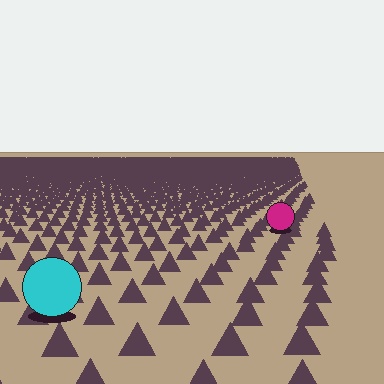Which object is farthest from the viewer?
The magenta circle is farthest from the viewer. It appears smaller and the ground texture around it is denser.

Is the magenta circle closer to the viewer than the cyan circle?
No. The cyan circle is closer — you can tell from the texture gradient: the ground texture is coarser near it.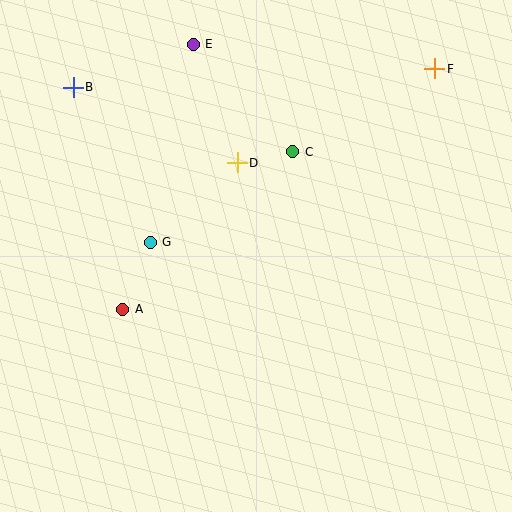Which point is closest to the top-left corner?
Point B is closest to the top-left corner.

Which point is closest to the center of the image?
Point D at (237, 163) is closest to the center.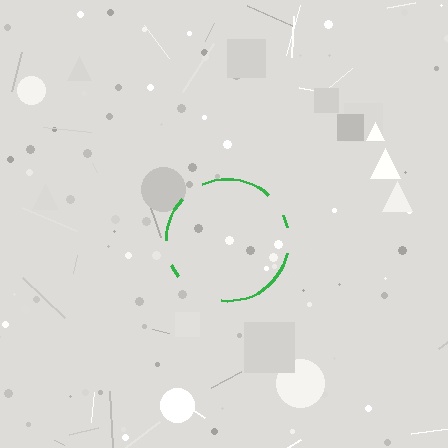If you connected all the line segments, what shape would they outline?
They would outline a circle.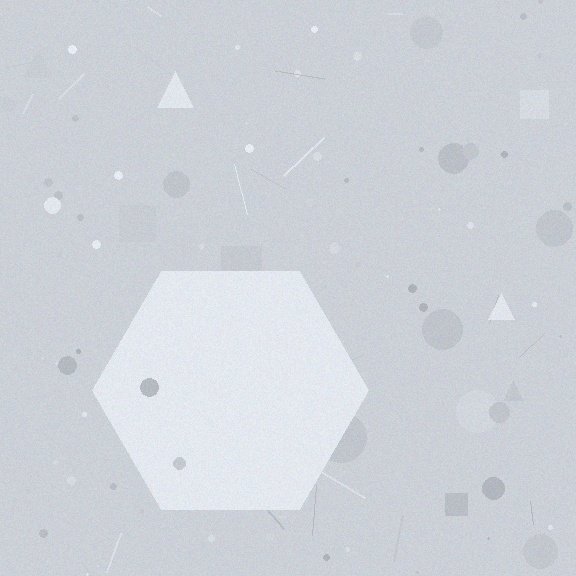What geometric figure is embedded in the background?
A hexagon is embedded in the background.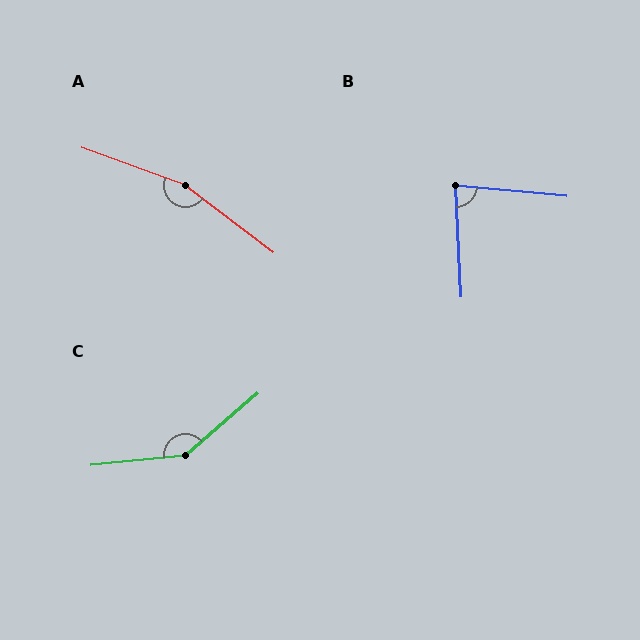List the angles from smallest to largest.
B (82°), C (145°), A (163°).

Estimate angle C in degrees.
Approximately 145 degrees.